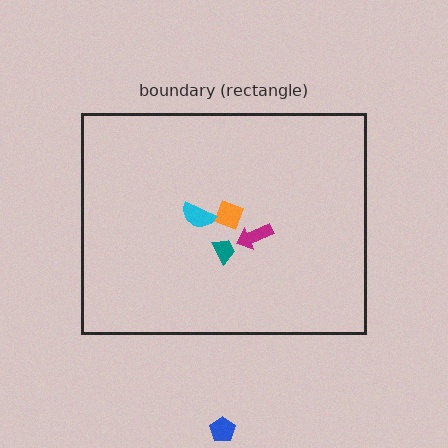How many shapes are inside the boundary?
4 inside, 1 outside.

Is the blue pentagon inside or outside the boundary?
Outside.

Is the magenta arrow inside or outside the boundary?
Inside.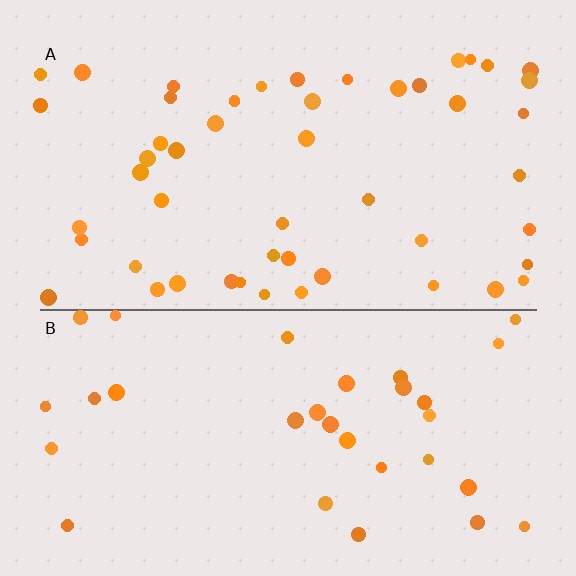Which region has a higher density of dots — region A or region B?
A (the top).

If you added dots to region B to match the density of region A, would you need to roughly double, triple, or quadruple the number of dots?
Approximately double.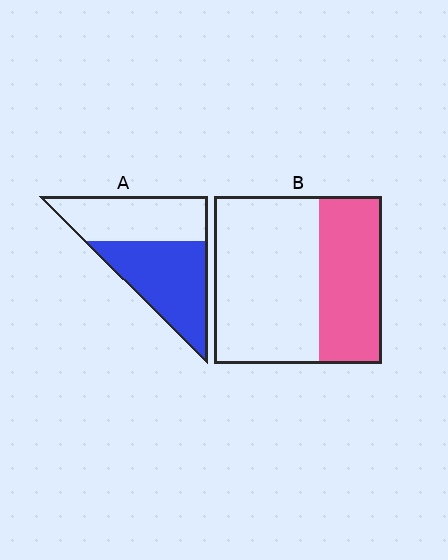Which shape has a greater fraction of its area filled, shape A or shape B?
Shape A.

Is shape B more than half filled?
No.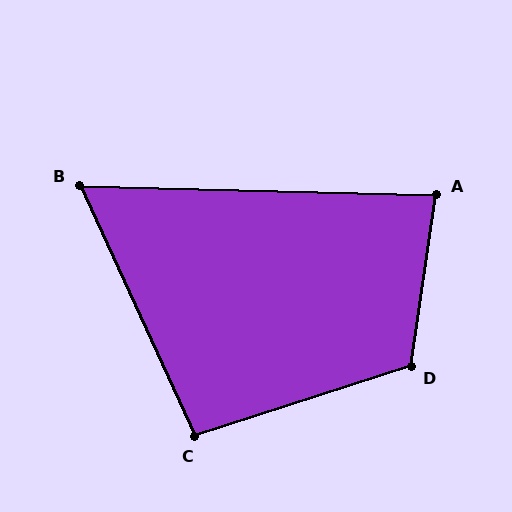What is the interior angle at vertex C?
Approximately 97 degrees (obtuse).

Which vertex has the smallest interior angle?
B, at approximately 64 degrees.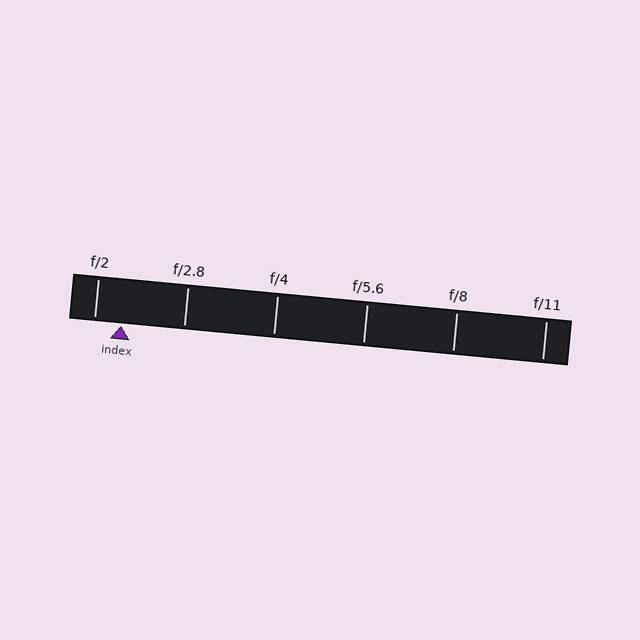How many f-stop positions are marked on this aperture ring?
There are 6 f-stop positions marked.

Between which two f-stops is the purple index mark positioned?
The index mark is between f/2 and f/2.8.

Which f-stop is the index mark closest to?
The index mark is closest to f/2.